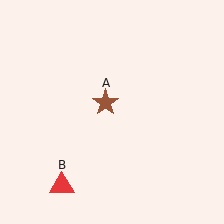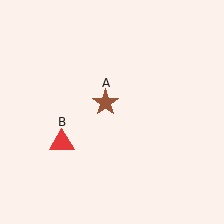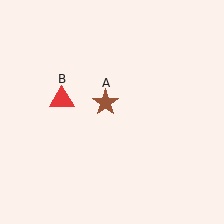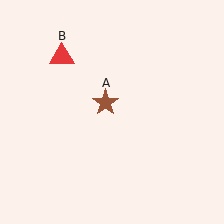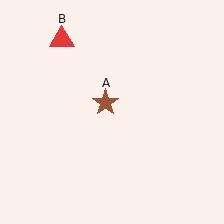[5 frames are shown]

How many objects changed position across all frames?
1 object changed position: red triangle (object B).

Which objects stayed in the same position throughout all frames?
Brown star (object A) remained stationary.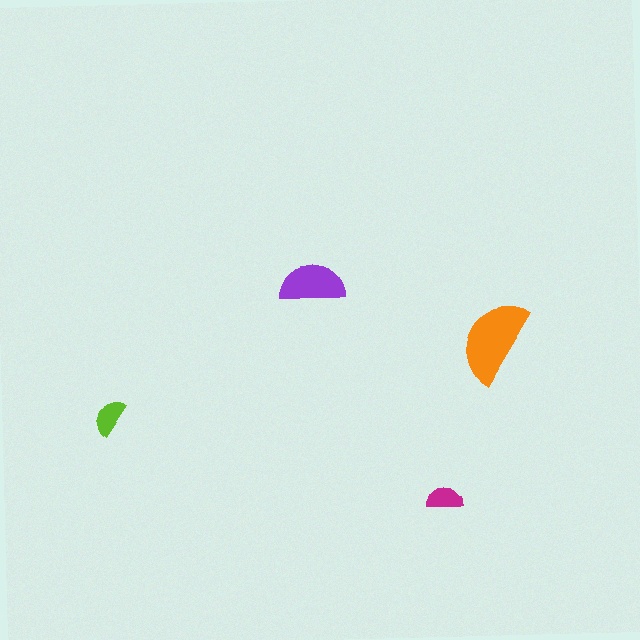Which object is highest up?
The purple semicircle is topmost.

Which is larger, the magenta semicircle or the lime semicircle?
The lime one.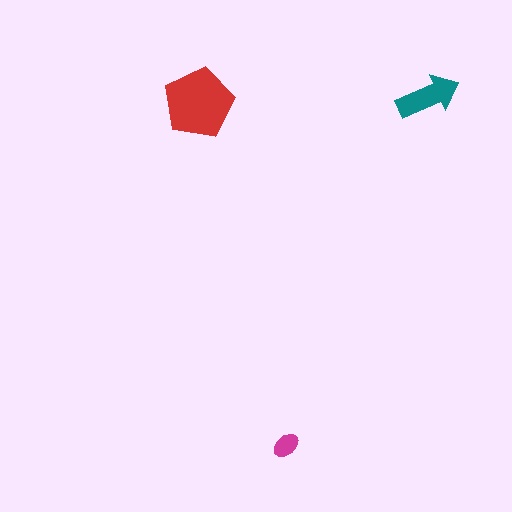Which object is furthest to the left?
The red pentagon is leftmost.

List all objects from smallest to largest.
The magenta ellipse, the teal arrow, the red pentagon.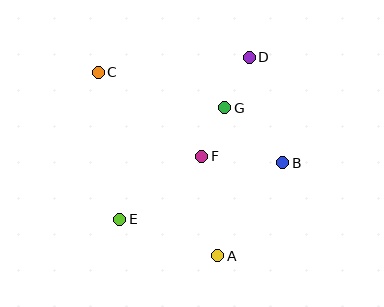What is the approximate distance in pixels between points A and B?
The distance between A and B is approximately 113 pixels.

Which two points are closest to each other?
Points F and G are closest to each other.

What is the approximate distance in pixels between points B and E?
The distance between B and E is approximately 173 pixels.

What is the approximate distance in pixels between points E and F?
The distance between E and F is approximately 103 pixels.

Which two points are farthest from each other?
Points A and C are farthest from each other.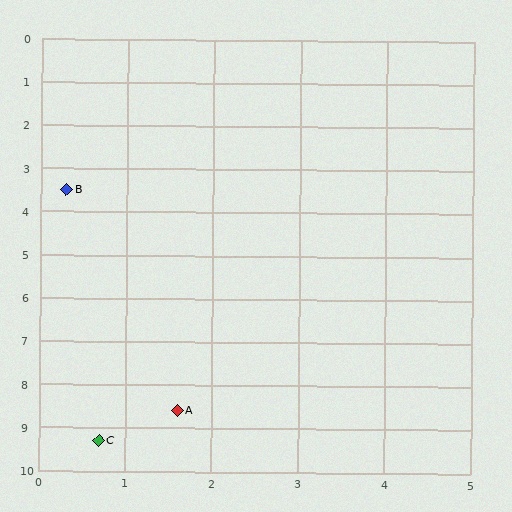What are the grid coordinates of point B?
Point B is at approximately (0.3, 3.5).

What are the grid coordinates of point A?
Point A is at approximately (1.6, 8.6).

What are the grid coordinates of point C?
Point C is at approximately (0.7, 9.3).